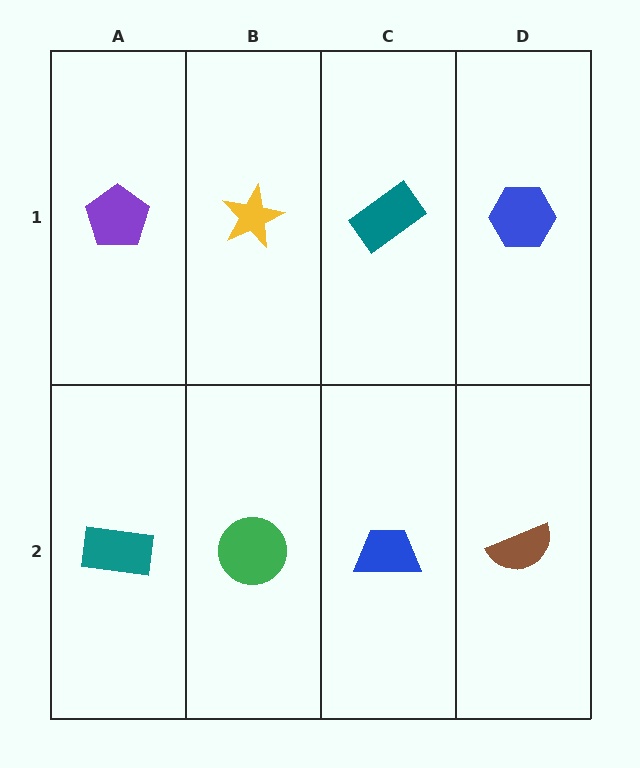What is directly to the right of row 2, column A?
A green circle.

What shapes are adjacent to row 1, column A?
A teal rectangle (row 2, column A), a yellow star (row 1, column B).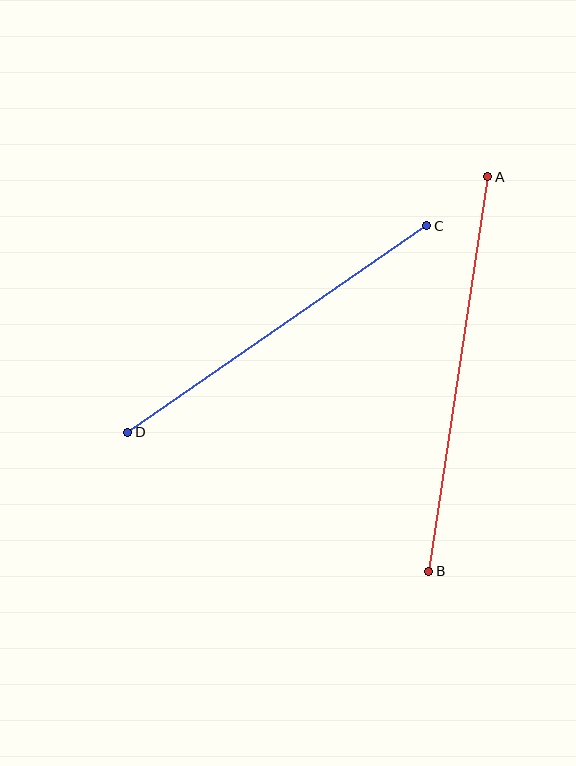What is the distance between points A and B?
The distance is approximately 399 pixels.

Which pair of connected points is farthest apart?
Points A and B are farthest apart.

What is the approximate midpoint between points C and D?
The midpoint is at approximately (277, 329) pixels.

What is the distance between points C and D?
The distance is approximately 363 pixels.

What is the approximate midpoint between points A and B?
The midpoint is at approximately (458, 374) pixels.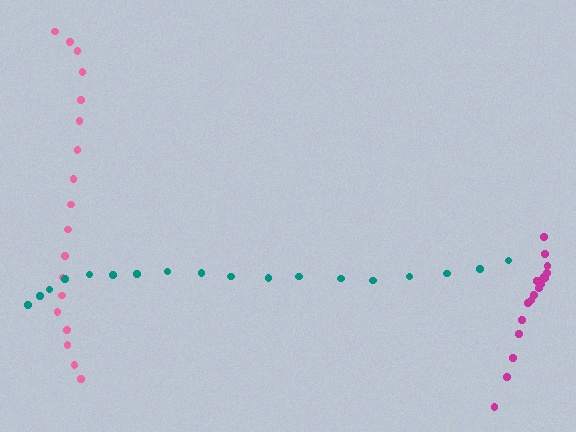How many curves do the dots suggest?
There are 3 distinct paths.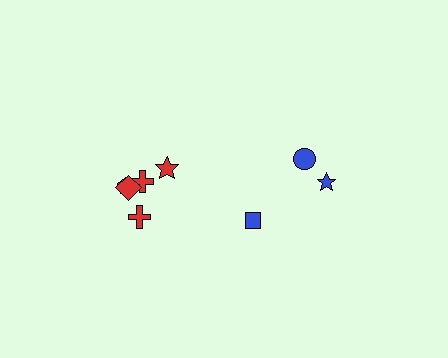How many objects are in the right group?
There are 3 objects.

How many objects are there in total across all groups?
There are 8 objects.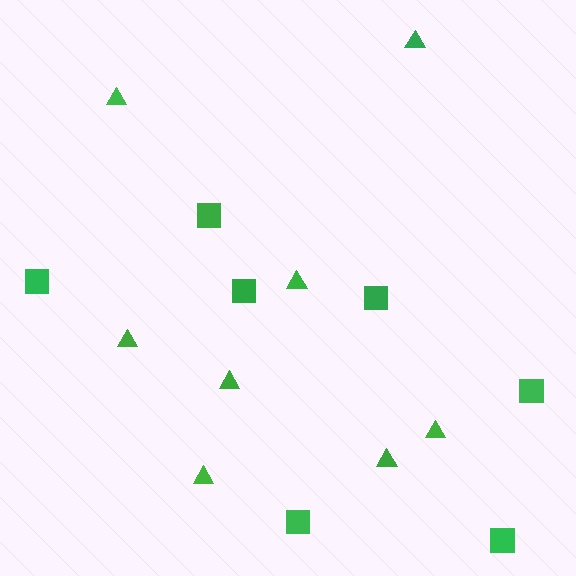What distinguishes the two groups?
There are 2 groups: one group of triangles (8) and one group of squares (7).